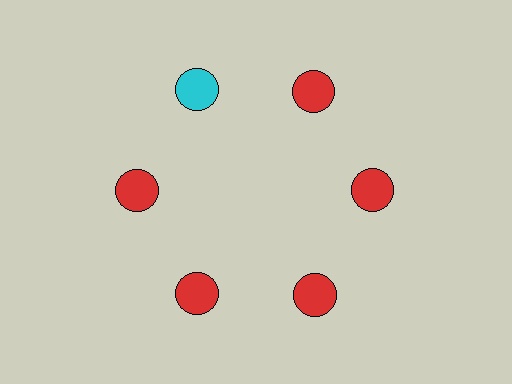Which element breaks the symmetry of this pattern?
The cyan circle at roughly the 11 o'clock position breaks the symmetry. All other shapes are red circles.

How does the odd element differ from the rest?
It has a different color: cyan instead of red.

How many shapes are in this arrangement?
There are 6 shapes arranged in a ring pattern.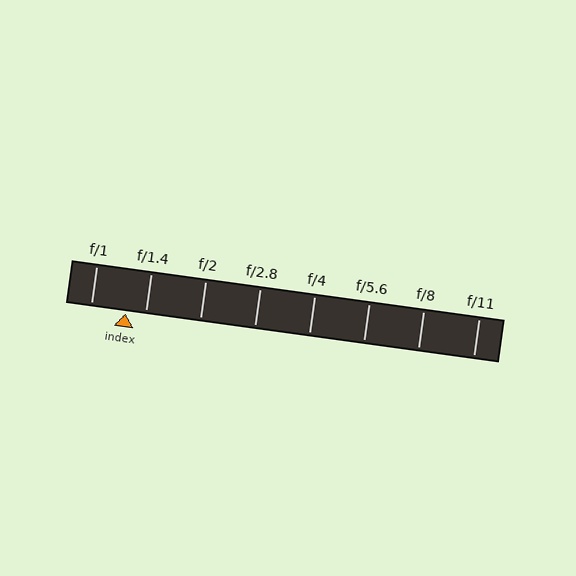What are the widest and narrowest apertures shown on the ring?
The widest aperture shown is f/1 and the narrowest is f/11.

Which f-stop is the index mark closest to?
The index mark is closest to f/1.4.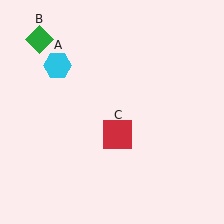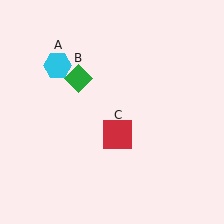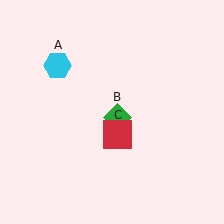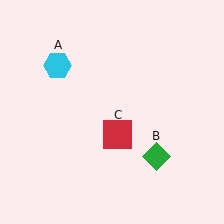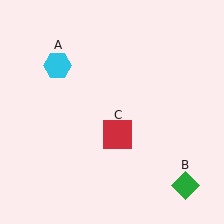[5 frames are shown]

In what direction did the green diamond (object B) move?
The green diamond (object B) moved down and to the right.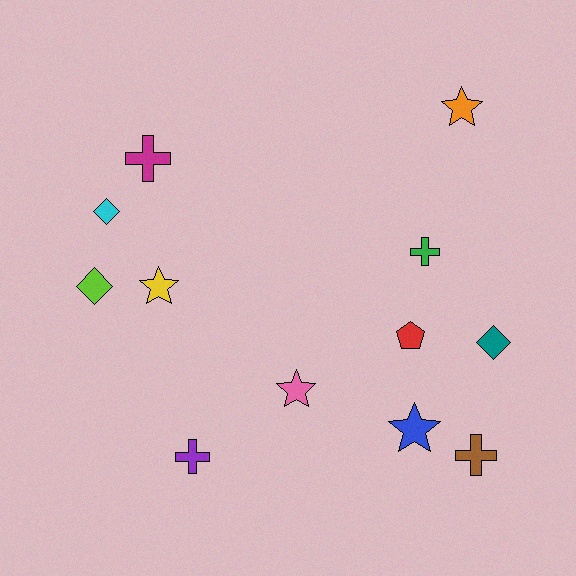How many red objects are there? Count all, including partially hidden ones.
There is 1 red object.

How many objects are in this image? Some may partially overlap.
There are 12 objects.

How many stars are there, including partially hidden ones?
There are 4 stars.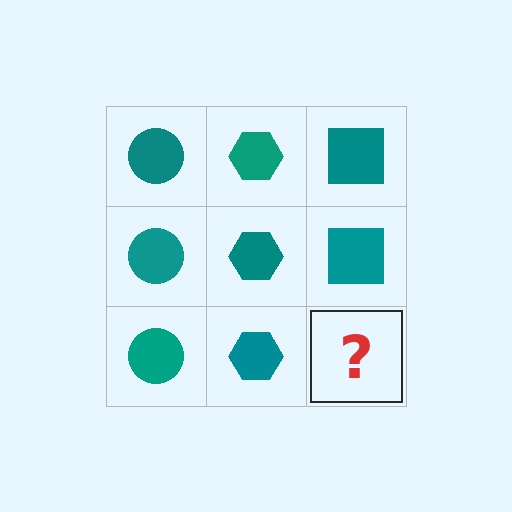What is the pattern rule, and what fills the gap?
The rule is that each column has a consistent shape. The gap should be filled with a teal square.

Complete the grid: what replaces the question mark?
The question mark should be replaced with a teal square.